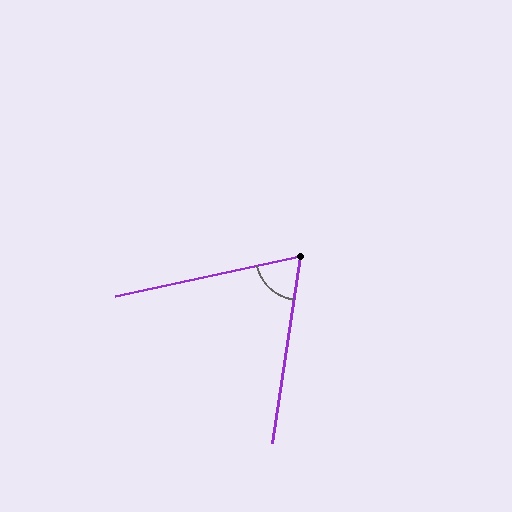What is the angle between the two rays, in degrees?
Approximately 69 degrees.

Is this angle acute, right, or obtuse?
It is acute.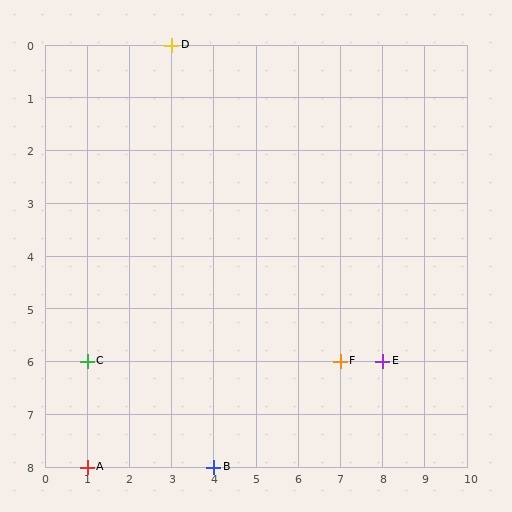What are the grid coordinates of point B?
Point B is at grid coordinates (4, 8).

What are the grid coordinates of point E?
Point E is at grid coordinates (8, 6).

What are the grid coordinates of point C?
Point C is at grid coordinates (1, 6).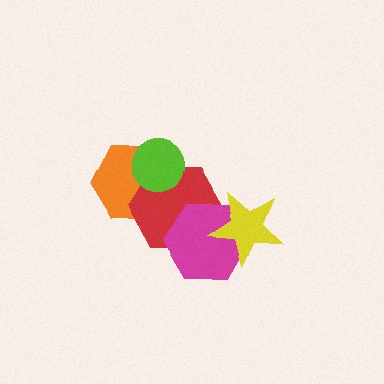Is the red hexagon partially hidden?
Yes, it is partially covered by another shape.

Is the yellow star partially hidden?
No, no other shape covers it.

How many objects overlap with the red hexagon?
4 objects overlap with the red hexagon.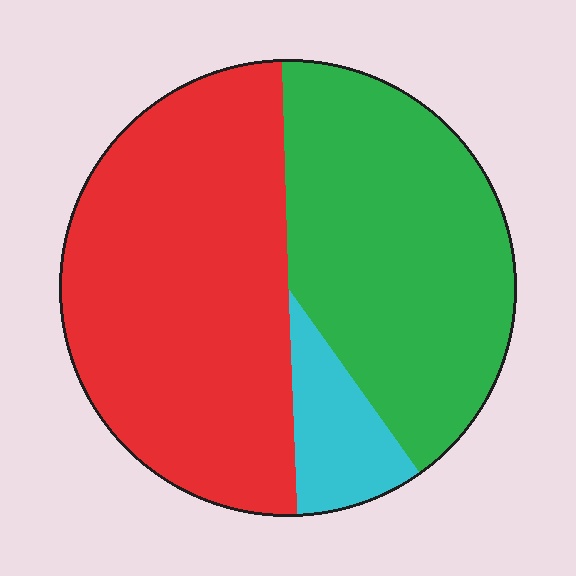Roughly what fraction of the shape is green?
Green takes up about two fifths (2/5) of the shape.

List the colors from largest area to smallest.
From largest to smallest: red, green, cyan.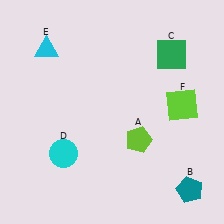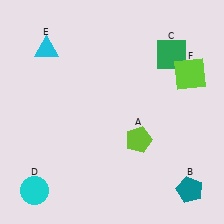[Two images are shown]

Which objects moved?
The objects that moved are: the cyan circle (D), the lime square (F).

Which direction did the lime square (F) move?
The lime square (F) moved up.